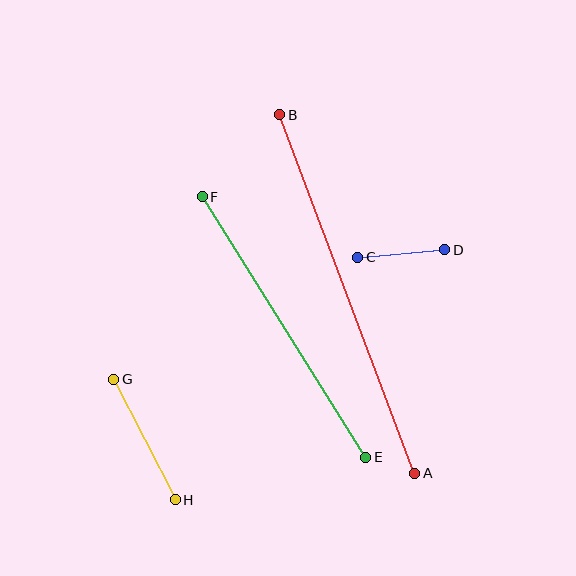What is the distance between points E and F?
The distance is approximately 308 pixels.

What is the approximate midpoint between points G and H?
The midpoint is at approximately (144, 440) pixels.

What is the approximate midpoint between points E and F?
The midpoint is at approximately (284, 327) pixels.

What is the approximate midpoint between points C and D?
The midpoint is at approximately (401, 254) pixels.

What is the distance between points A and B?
The distance is approximately 383 pixels.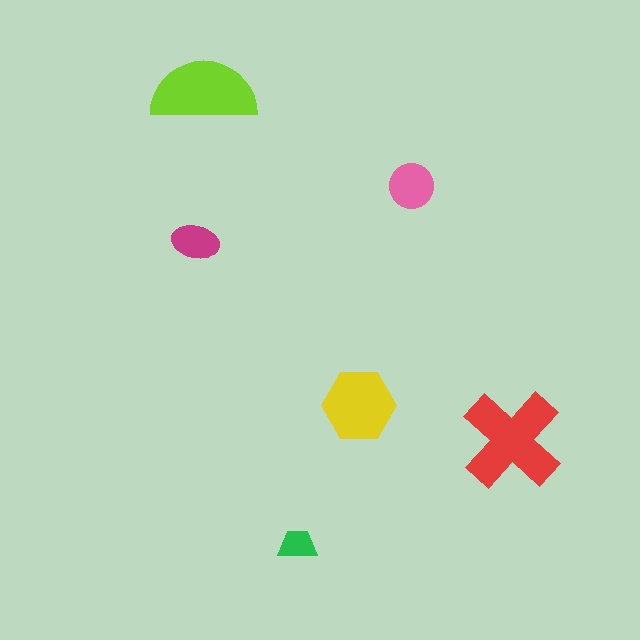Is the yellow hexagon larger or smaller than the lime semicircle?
Smaller.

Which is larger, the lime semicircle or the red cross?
The red cross.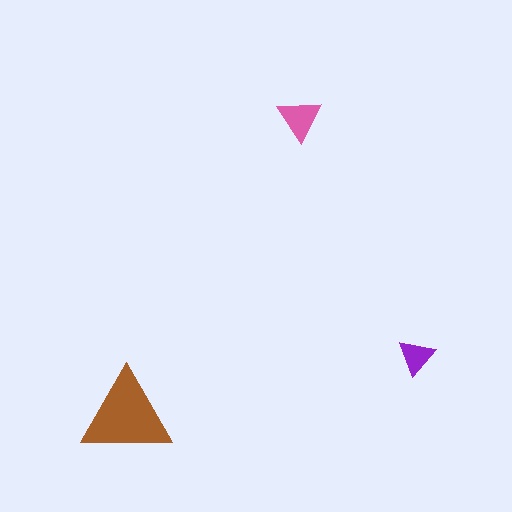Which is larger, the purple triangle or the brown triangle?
The brown one.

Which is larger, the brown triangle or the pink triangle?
The brown one.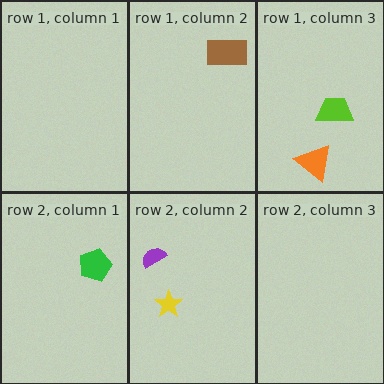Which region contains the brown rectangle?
The row 1, column 2 region.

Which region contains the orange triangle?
The row 1, column 3 region.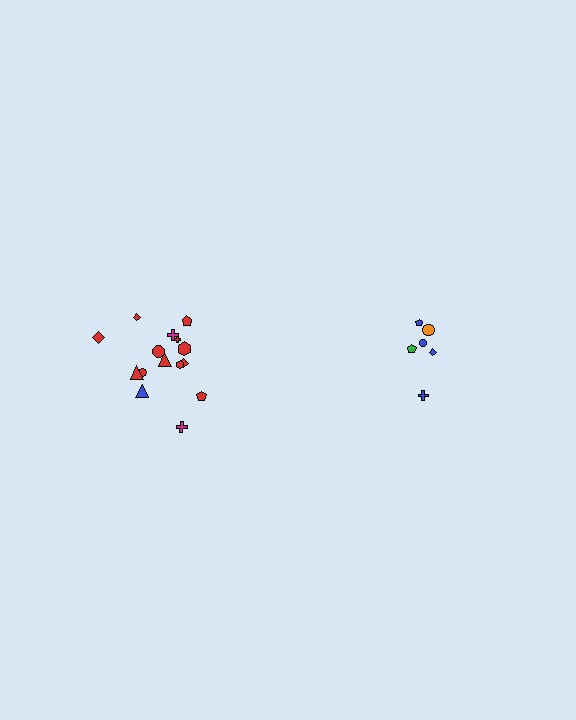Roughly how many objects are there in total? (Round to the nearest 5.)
Roughly 20 objects in total.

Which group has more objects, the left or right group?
The left group.